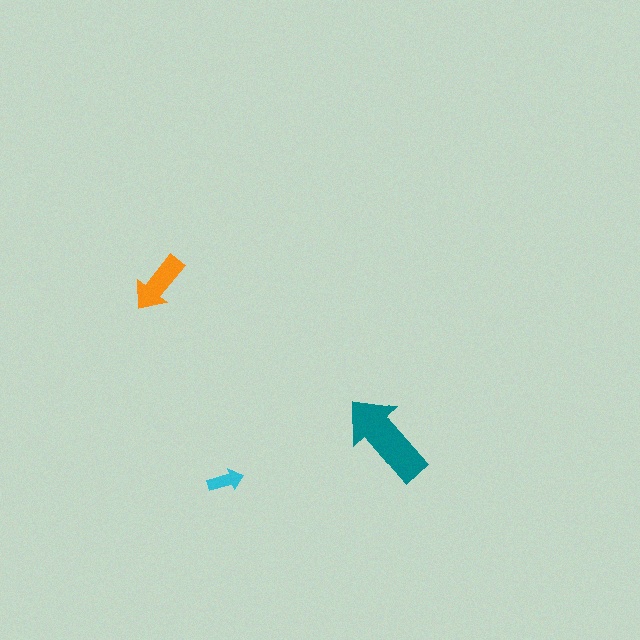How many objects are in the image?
There are 3 objects in the image.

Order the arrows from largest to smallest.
the teal one, the orange one, the cyan one.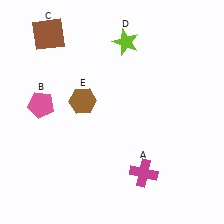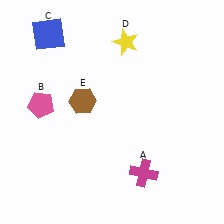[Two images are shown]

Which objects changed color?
C changed from brown to blue. D changed from lime to yellow.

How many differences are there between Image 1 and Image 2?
There are 2 differences between the two images.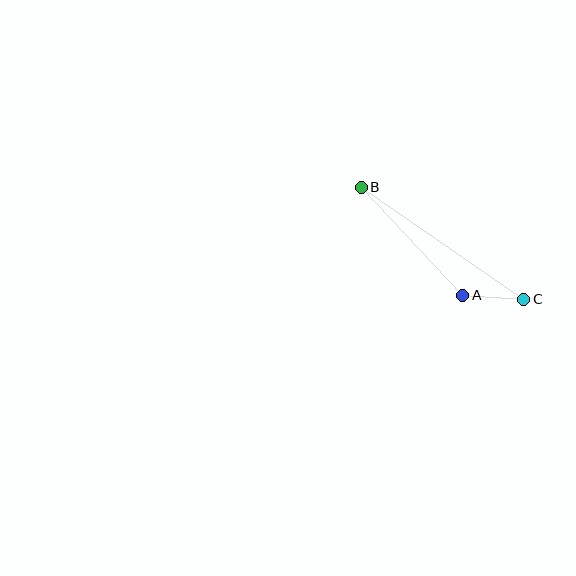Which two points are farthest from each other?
Points B and C are farthest from each other.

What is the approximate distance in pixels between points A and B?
The distance between A and B is approximately 148 pixels.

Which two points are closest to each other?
Points A and C are closest to each other.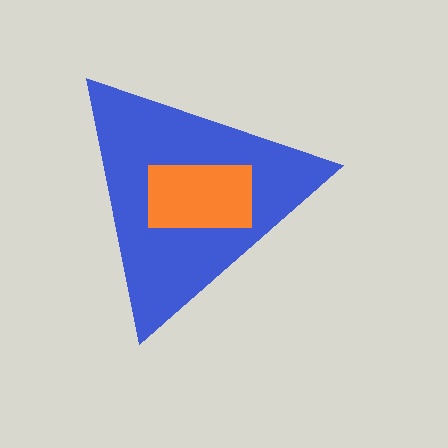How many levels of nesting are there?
2.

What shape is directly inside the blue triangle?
The orange rectangle.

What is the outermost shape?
The blue triangle.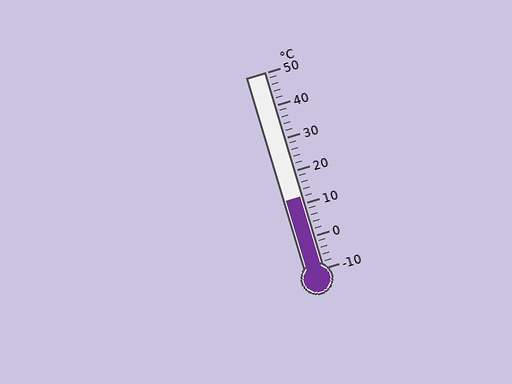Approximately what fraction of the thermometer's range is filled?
The thermometer is filled to approximately 35% of its range.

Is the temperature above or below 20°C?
The temperature is below 20°C.